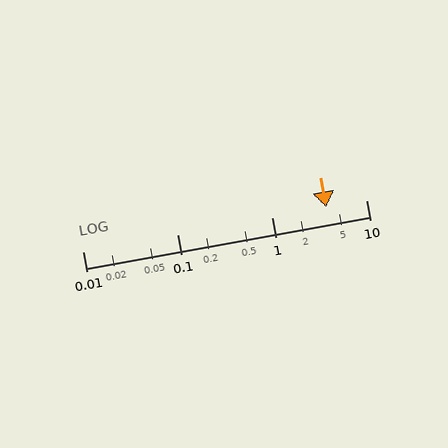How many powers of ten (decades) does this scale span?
The scale spans 3 decades, from 0.01 to 10.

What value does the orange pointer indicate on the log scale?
The pointer indicates approximately 3.8.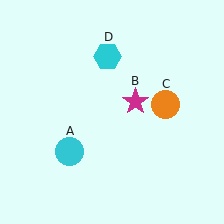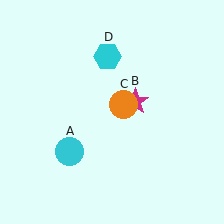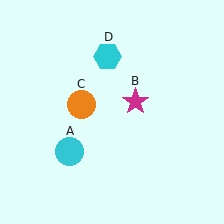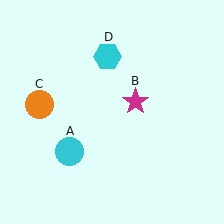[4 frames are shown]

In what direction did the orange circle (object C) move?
The orange circle (object C) moved left.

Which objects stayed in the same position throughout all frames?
Cyan circle (object A) and magenta star (object B) and cyan hexagon (object D) remained stationary.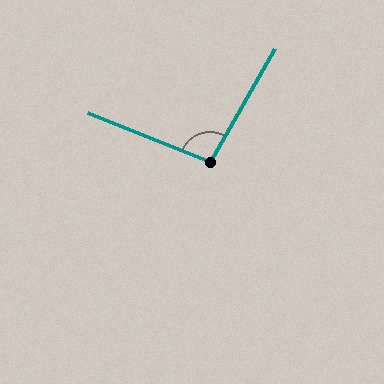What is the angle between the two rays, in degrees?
Approximately 98 degrees.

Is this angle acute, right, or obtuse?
It is obtuse.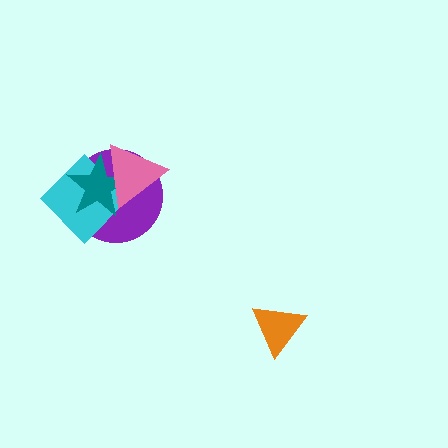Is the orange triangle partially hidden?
No, no other shape covers it.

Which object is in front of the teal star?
The pink triangle is in front of the teal star.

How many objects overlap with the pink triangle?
3 objects overlap with the pink triangle.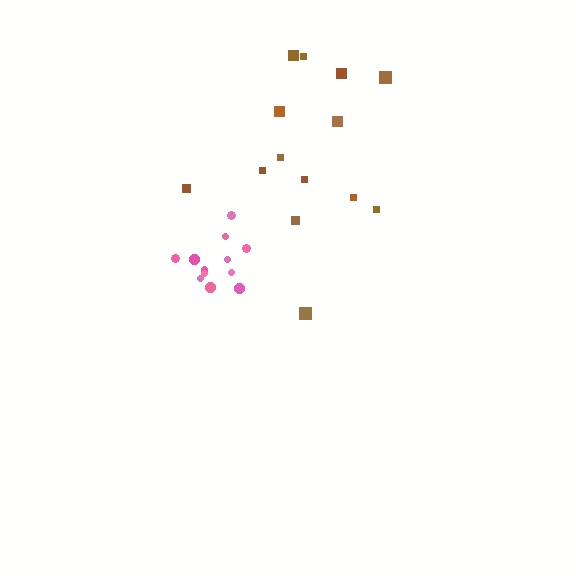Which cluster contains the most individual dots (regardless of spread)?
Brown (14).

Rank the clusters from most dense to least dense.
pink, brown.